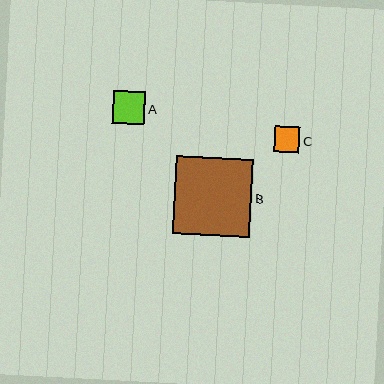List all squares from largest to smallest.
From largest to smallest: B, A, C.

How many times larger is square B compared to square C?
Square B is approximately 3.0 times the size of square C.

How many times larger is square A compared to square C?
Square A is approximately 1.3 times the size of square C.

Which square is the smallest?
Square C is the smallest with a size of approximately 25 pixels.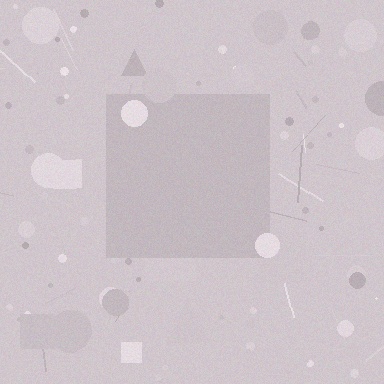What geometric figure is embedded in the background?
A square is embedded in the background.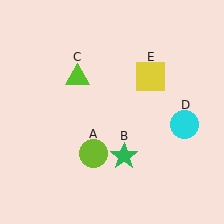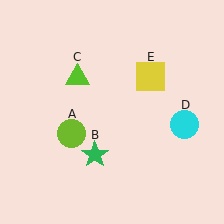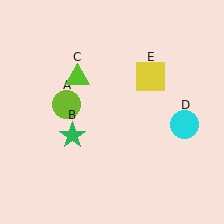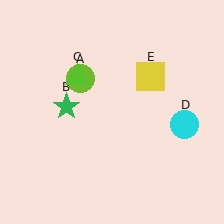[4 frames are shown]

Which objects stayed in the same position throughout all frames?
Lime triangle (object C) and cyan circle (object D) and yellow square (object E) remained stationary.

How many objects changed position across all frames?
2 objects changed position: lime circle (object A), green star (object B).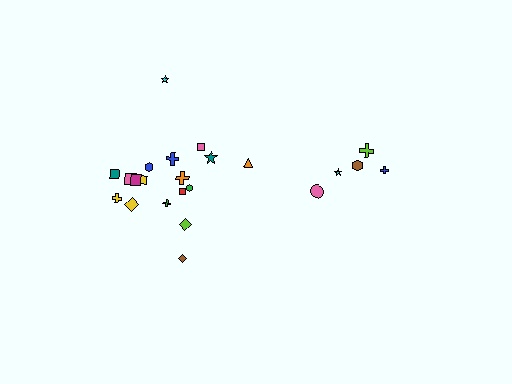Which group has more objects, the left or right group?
The left group.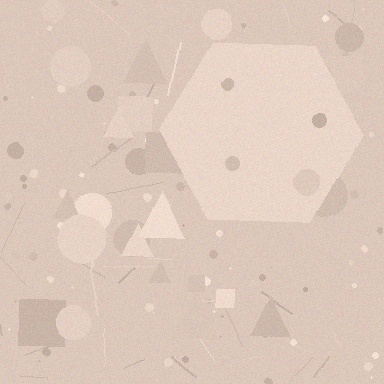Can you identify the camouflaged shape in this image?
The camouflaged shape is a hexagon.